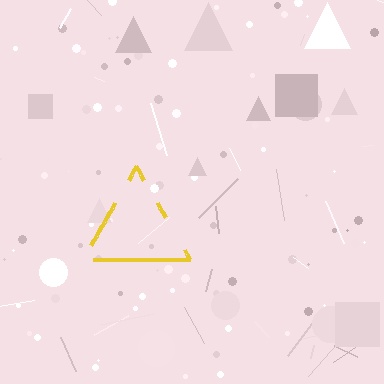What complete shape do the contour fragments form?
The contour fragments form a triangle.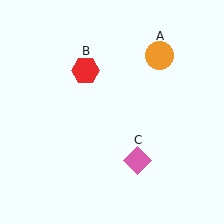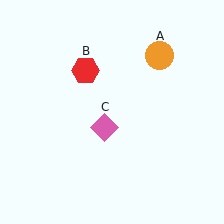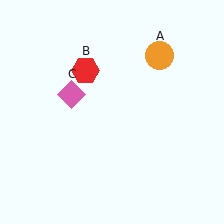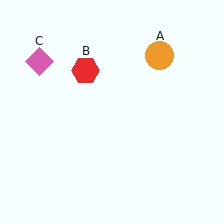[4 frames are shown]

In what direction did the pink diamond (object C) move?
The pink diamond (object C) moved up and to the left.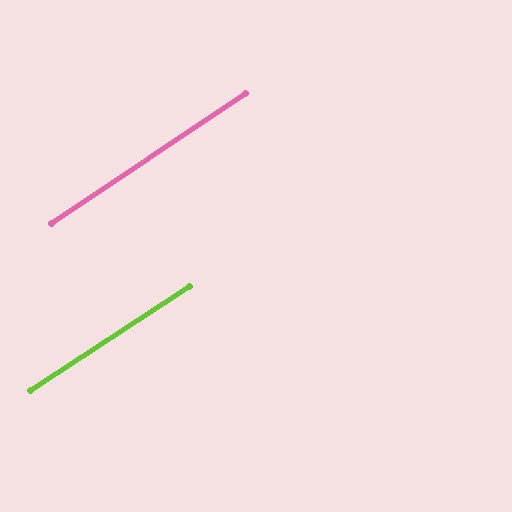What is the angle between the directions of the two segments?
Approximately 1 degree.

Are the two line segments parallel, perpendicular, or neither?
Parallel — their directions differ by only 0.6°.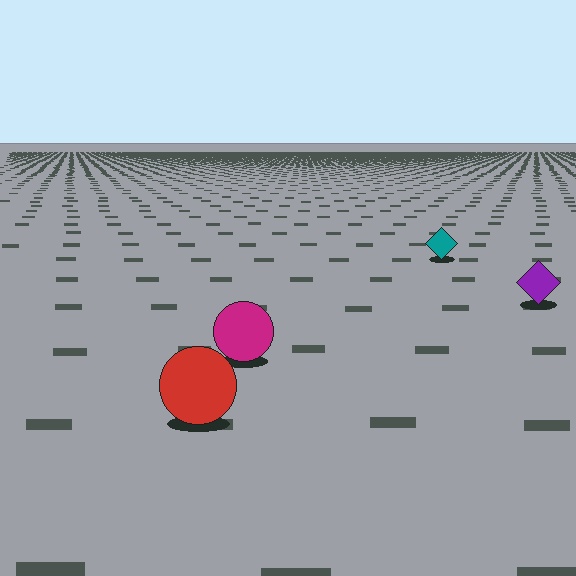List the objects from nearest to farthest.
From nearest to farthest: the red circle, the magenta circle, the purple diamond, the teal diamond.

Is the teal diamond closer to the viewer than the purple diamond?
No. The purple diamond is closer — you can tell from the texture gradient: the ground texture is coarser near it.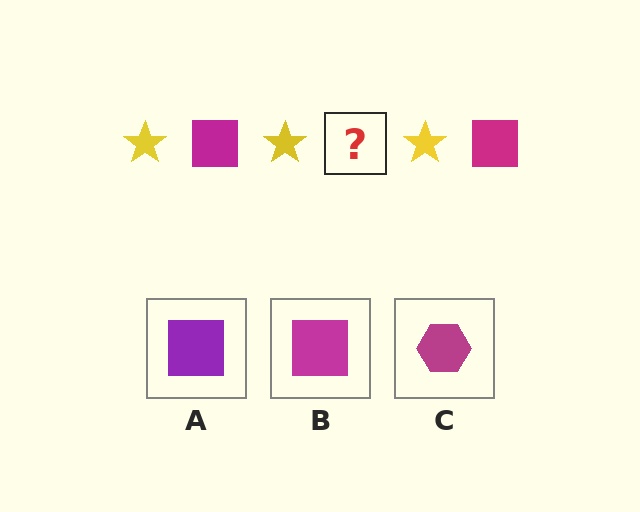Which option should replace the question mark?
Option B.